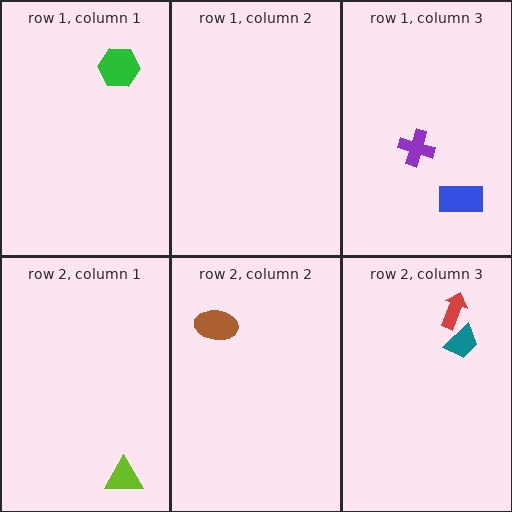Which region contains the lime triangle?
The row 2, column 1 region.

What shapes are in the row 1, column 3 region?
The purple cross, the blue rectangle.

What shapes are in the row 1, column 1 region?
The green hexagon.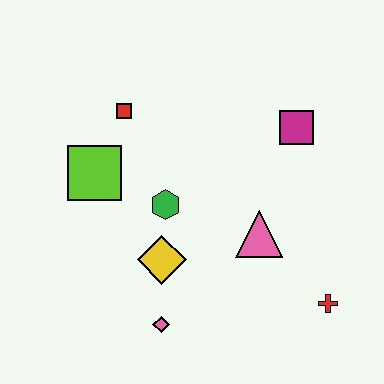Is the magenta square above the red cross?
Yes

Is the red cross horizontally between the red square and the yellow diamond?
No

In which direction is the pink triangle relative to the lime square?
The pink triangle is to the right of the lime square.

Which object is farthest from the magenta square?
The pink diamond is farthest from the magenta square.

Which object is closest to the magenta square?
The pink triangle is closest to the magenta square.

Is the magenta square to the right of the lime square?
Yes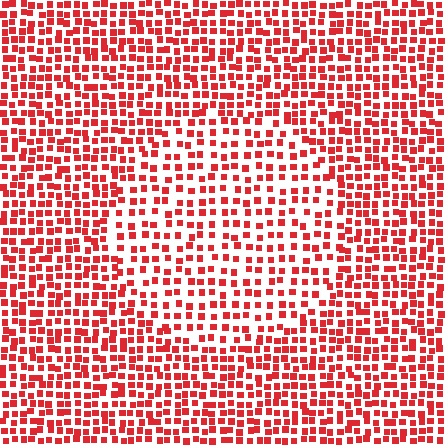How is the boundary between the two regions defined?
The boundary is defined by a change in element density (approximately 1.6x ratio). All elements are the same color, size, and shape.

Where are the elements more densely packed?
The elements are more densely packed outside the circle boundary.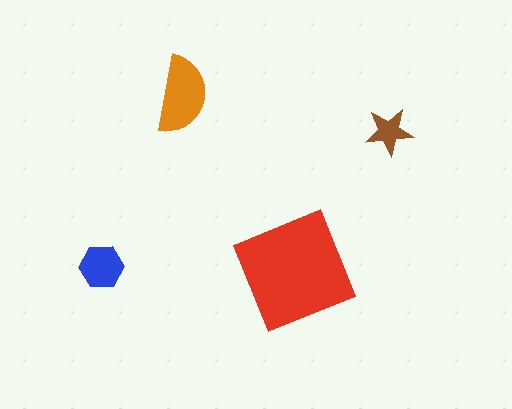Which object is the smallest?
The brown star.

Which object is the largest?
The red square.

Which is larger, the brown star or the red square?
The red square.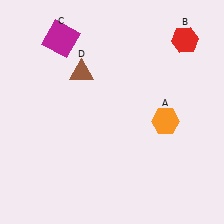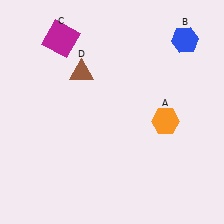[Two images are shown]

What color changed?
The hexagon (B) changed from red in Image 1 to blue in Image 2.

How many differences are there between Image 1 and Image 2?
There is 1 difference between the two images.